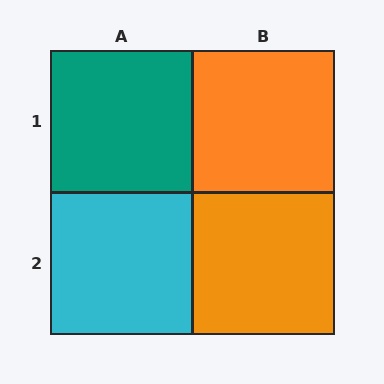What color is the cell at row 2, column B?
Orange.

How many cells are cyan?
1 cell is cyan.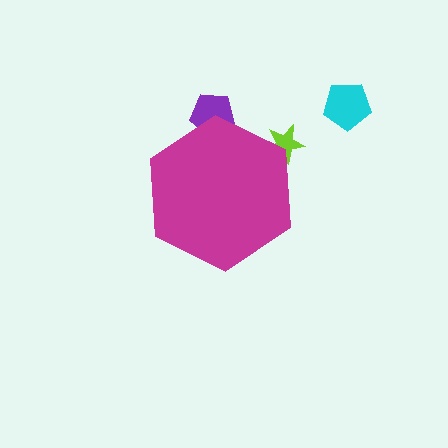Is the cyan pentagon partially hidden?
No, the cyan pentagon is fully visible.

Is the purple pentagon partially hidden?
Yes, the purple pentagon is partially hidden behind the magenta hexagon.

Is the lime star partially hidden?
Yes, the lime star is partially hidden behind the magenta hexagon.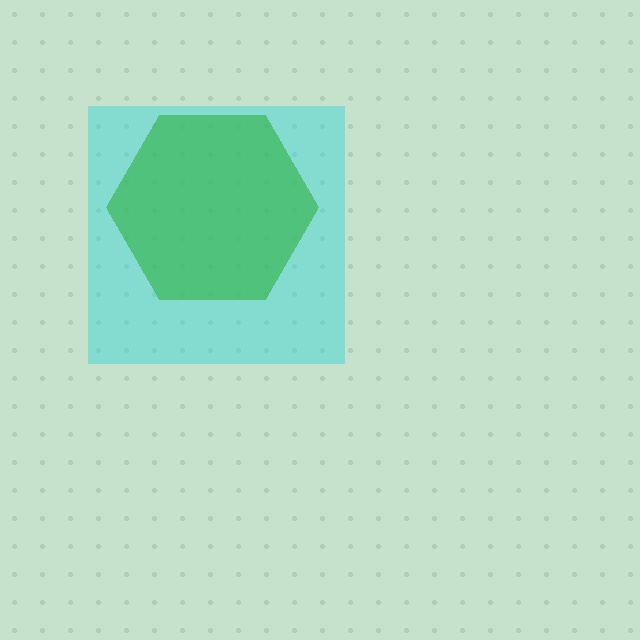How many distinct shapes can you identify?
There are 2 distinct shapes: a cyan square, a green hexagon.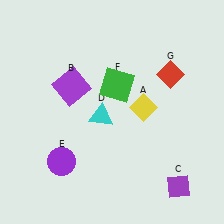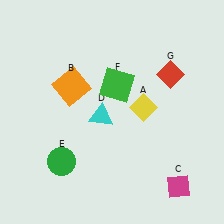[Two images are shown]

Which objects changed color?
B changed from purple to orange. C changed from purple to magenta. E changed from purple to green.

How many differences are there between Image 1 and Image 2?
There are 3 differences between the two images.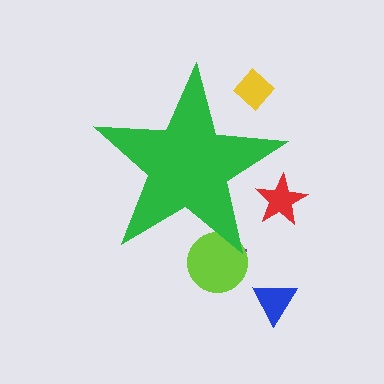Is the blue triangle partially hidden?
No, the blue triangle is fully visible.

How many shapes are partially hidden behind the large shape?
4 shapes are partially hidden.